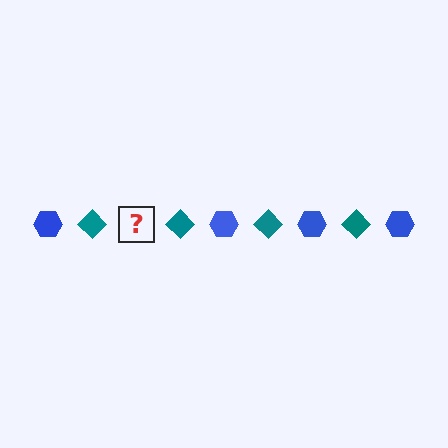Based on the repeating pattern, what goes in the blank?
The blank should be a blue hexagon.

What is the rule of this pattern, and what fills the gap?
The rule is that the pattern alternates between blue hexagon and teal diamond. The gap should be filled with a blue hexagon.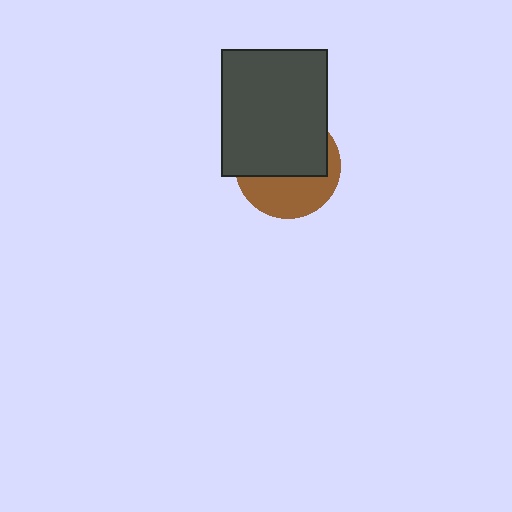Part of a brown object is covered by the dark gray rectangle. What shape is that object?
It is a circle.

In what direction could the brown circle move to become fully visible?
The brown circle could move down. That would shift it out from behind the dark gray rectangle entirely.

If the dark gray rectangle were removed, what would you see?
You would see the complete brown circle.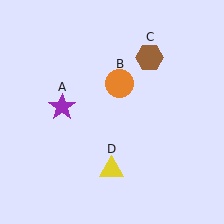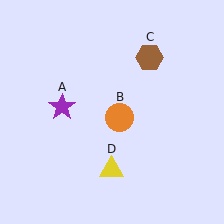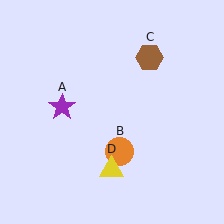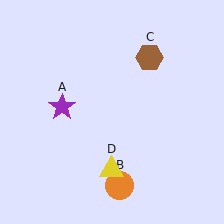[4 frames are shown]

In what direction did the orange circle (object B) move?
The orange circle (object B) moved down.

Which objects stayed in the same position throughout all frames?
Purple star (object A) and brown hexagon (object C) and yellow triangle (object D) remained stationary.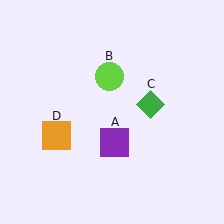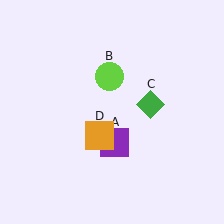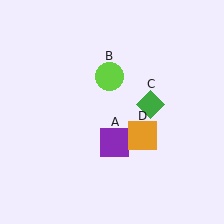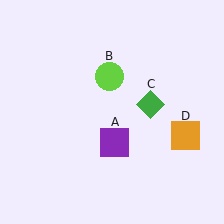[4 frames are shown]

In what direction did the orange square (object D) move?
The orange square (object D) moved right.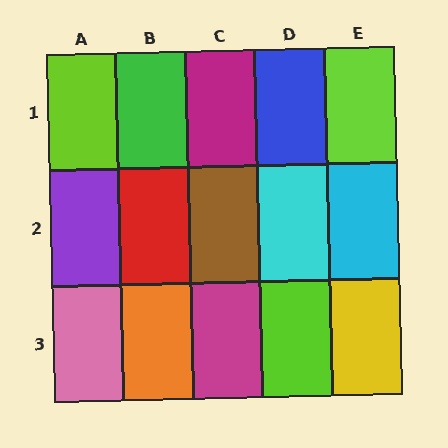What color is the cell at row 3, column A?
Pink.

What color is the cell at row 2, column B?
Red.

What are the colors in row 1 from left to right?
Lime, green, magenta, blue, lime.